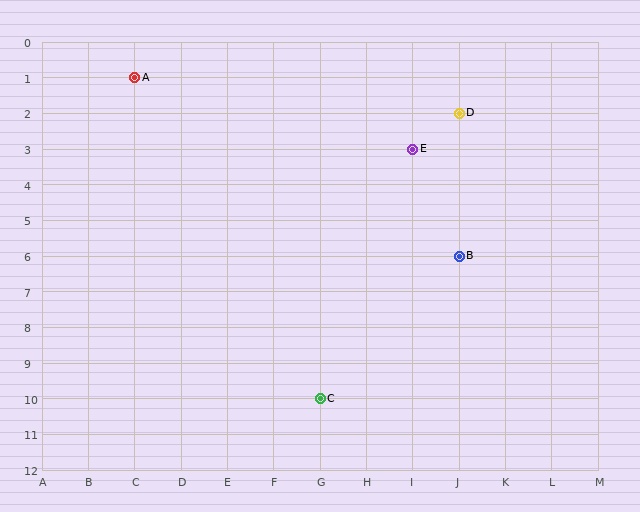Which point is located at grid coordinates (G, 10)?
Point C is at (G, 10).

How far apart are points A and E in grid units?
Points A and E are 6 columns and 2 rows apart (about 6.3 grid units diagonally).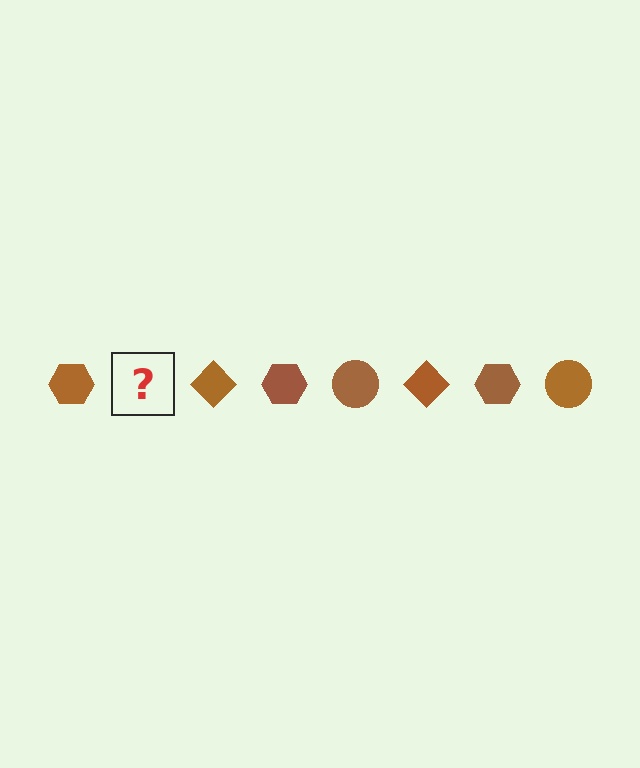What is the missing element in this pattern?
The missing element is a brown circle.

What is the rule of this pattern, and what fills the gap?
The rule is that the pattern cycles through hexagon, circle, diamond shapes in brown. The gap should be filled with a brown circle.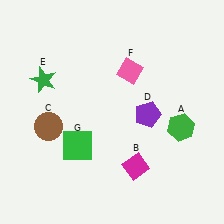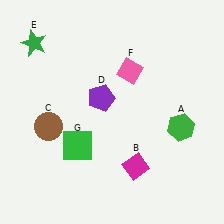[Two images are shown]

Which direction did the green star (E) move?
The green star (E) moved up.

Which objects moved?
The objects that moved are: the purple pentagon (D), the green star (E).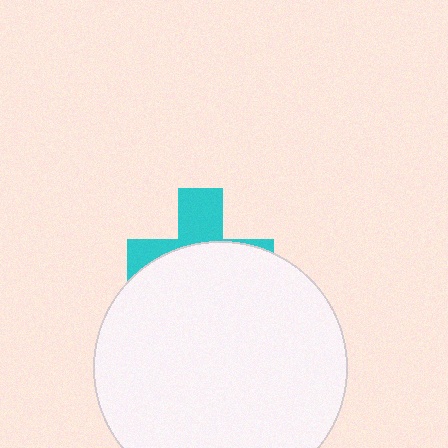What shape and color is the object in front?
The object in front is a white circle.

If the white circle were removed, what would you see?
You would see the complete cyan cross.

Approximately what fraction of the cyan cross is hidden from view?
Roughly 65% of the cyan cross is hidden behind the white circle.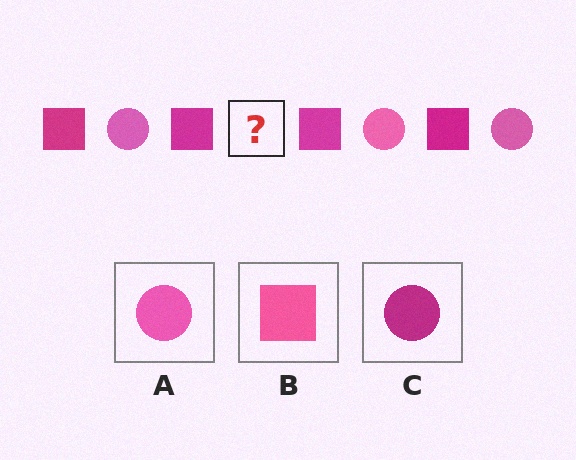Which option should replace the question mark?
Option A.